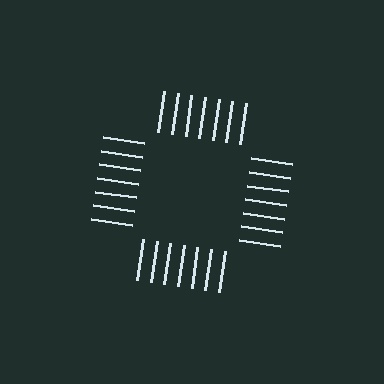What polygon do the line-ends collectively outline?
An illusory square — the line segments terminate on its edges but no continuous stroke is drawn.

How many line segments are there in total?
28 — 7 along each of the 4 edges.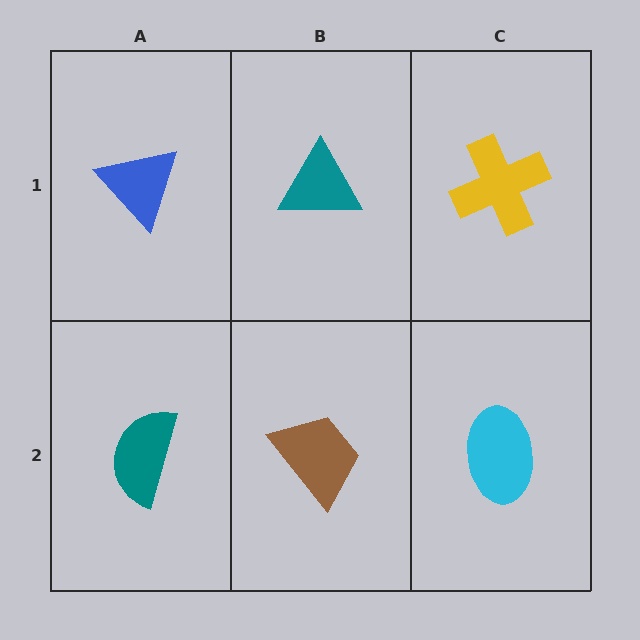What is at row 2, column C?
A cyan ellipse.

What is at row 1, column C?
A yellow cross.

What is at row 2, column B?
A brown trapezoid.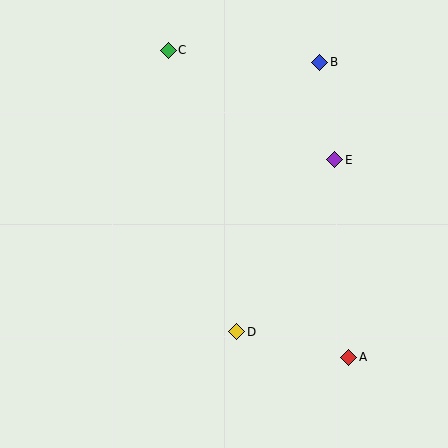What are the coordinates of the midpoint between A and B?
The midpoint between A and B is at (334, 210).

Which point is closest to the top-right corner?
Point B is closest to the top-right corner.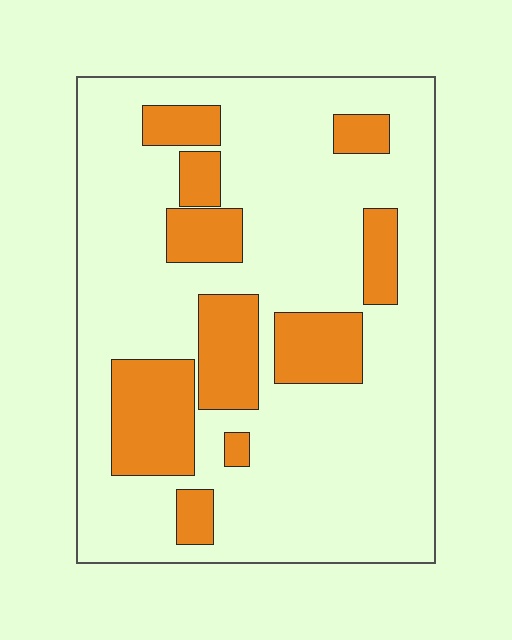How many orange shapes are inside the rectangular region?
10.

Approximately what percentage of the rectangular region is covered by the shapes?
Approximately 25%.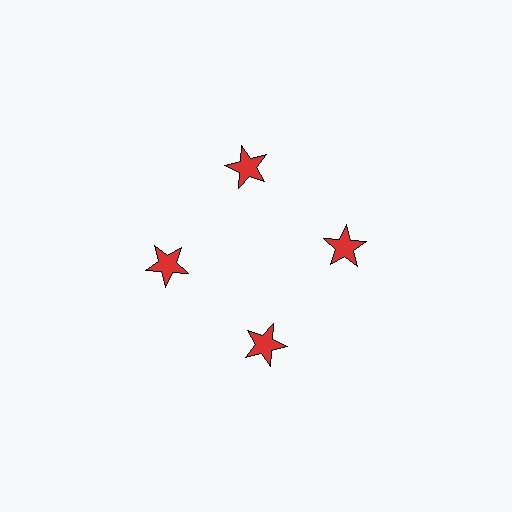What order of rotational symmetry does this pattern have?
This pattern has 4-fold rotational symmetry.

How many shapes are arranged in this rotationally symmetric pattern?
There are 4 shapes, arranged in 4 groups of 1.